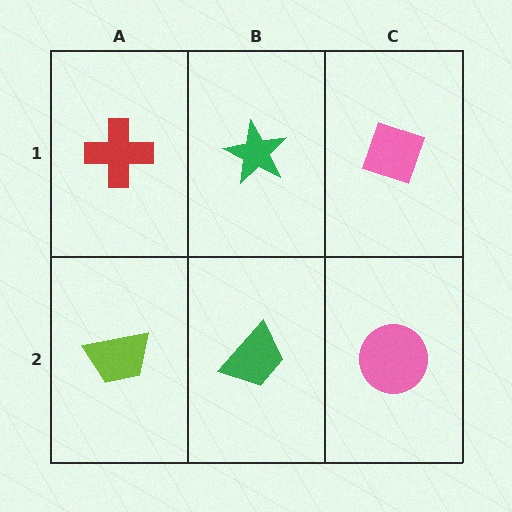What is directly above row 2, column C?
A pink diamond.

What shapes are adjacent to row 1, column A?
A lime trapezoid (row 2, column A), a green star (row 1, column B).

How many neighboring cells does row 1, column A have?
2.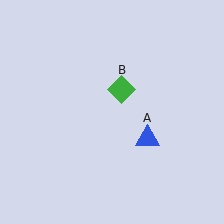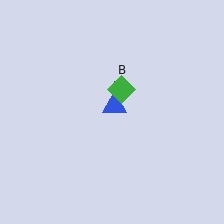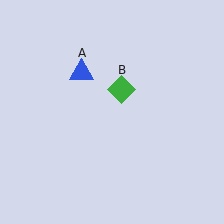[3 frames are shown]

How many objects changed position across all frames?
1 object changed position: blue triangle (object A).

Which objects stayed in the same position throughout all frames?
Green diamond (object B) remained stationary.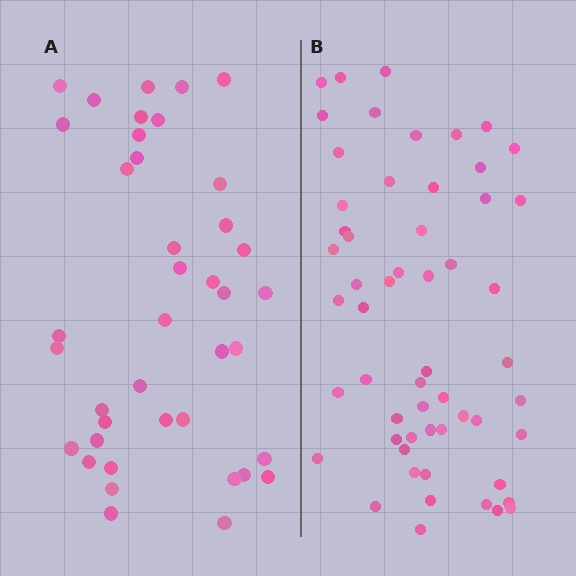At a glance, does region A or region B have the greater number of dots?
Region B (the right region) has more dots.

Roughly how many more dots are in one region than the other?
Region B has approximately 15 more dots than region A.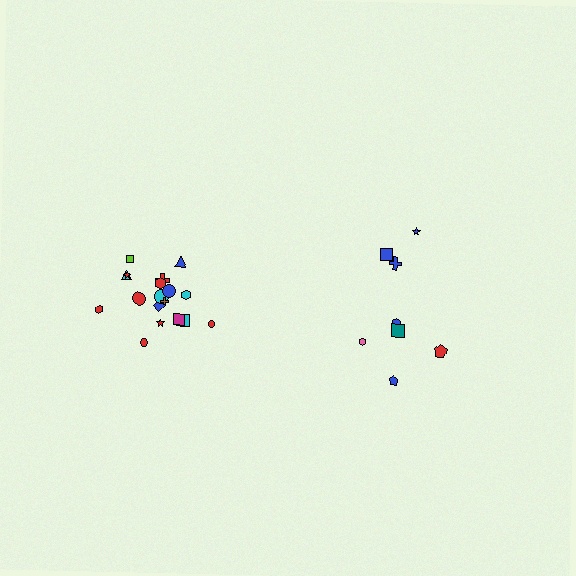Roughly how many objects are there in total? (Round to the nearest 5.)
Roughly 25 objects in total.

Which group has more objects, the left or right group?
The left group.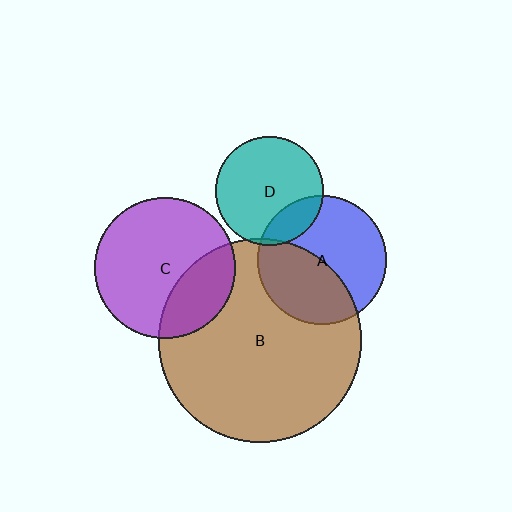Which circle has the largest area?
Circle B (brown).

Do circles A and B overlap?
Yes.